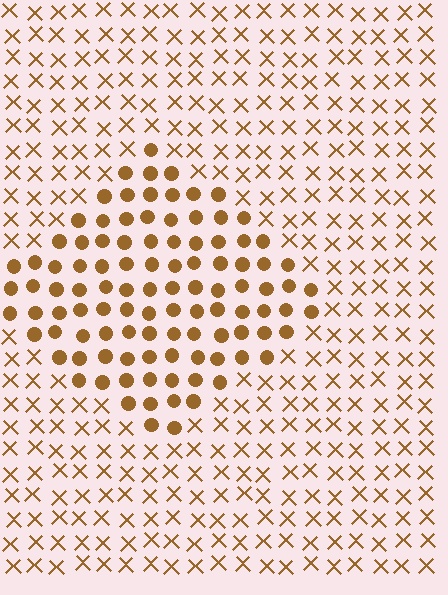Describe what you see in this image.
The image is filled with small brown elements arranged in a uniform grid. A diamond-shaped region contains circles, while the surrounding area contains X marks. The boundary is defined purely by the change in element shape.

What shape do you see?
I see a diamond.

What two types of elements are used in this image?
The image uses circles inside the diamond region and X marks outside it.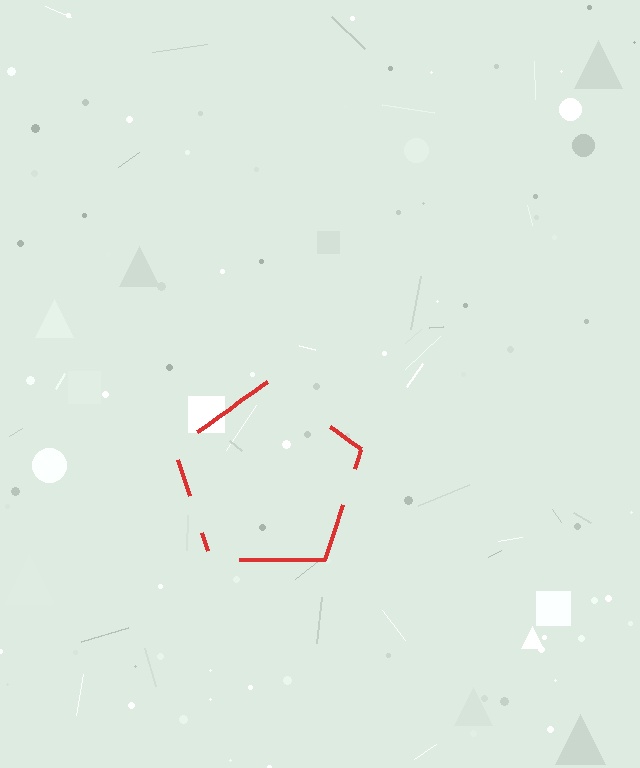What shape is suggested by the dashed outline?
The dashed outline suggests a pentagon.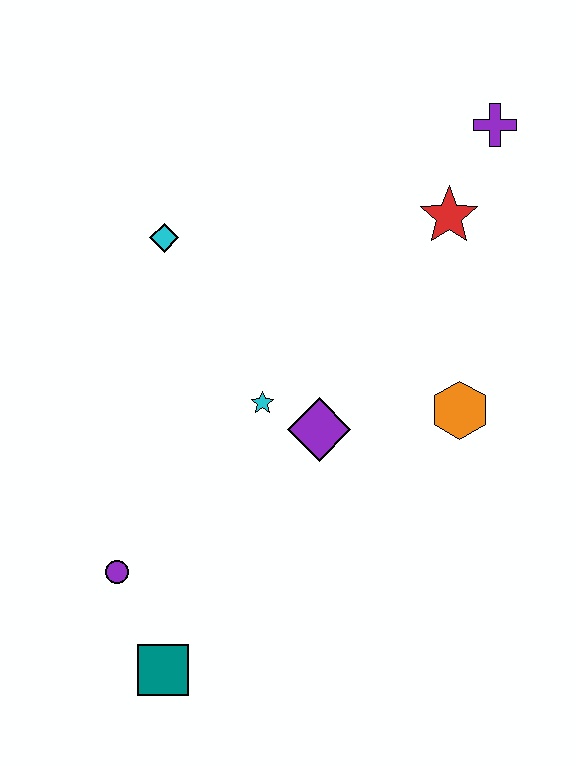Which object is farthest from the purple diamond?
The purple cross is farthest from the purple diamond.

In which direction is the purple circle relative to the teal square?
The purple circle is above the teal square.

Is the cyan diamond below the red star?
Yes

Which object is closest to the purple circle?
The teal square is closest to the purple circle.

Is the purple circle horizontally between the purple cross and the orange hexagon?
No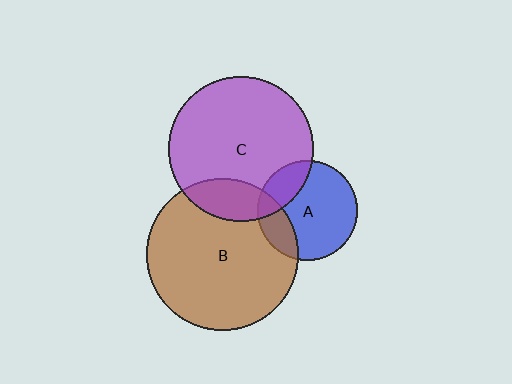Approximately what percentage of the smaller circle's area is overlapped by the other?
Approximately 20%.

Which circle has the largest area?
Circle B (brown).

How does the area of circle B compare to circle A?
Approximately 2.3 times.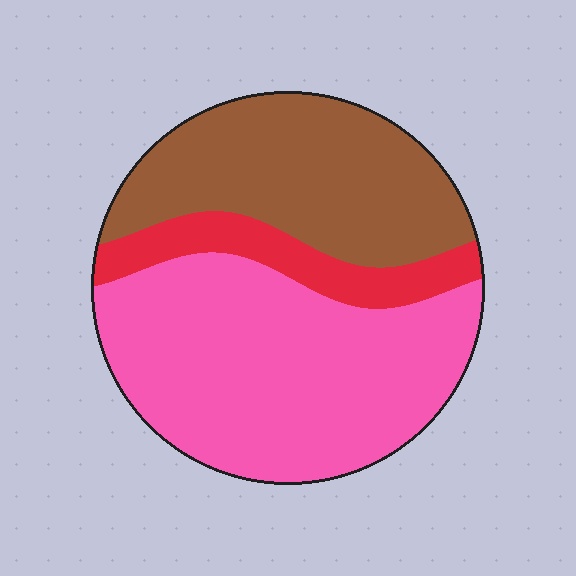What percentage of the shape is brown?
Brown covers around 35% of the shape.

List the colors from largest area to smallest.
From largest to smallest: pink, brown, red.